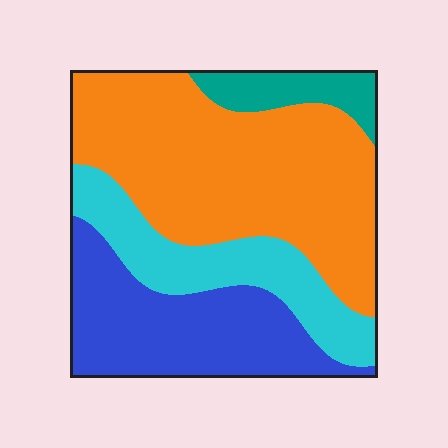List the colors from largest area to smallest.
From largest to smallest: orange, blue, cyan, teal.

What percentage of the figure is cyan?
Cyan takes up about one fifth (1/5) of the figure.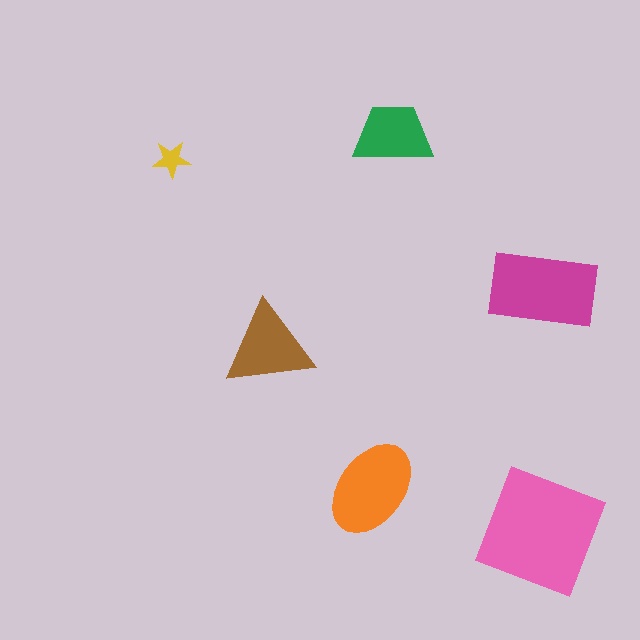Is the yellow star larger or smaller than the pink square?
Smaller.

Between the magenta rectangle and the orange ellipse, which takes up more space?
The magenta rectangle.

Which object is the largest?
The pink square.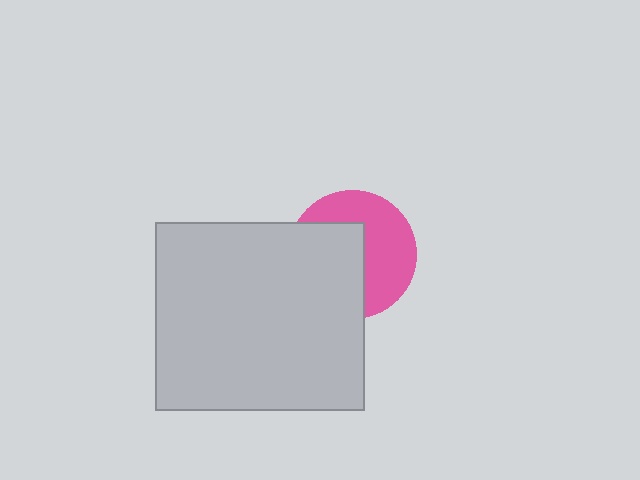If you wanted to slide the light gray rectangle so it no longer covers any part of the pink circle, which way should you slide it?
Slide it left — that is the most direct way to separate the two shapes.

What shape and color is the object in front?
The object in front is a light gray rectangle.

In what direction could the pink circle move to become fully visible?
The pink circle could move right. That would shift it out from behind the light gray rectangle entirely.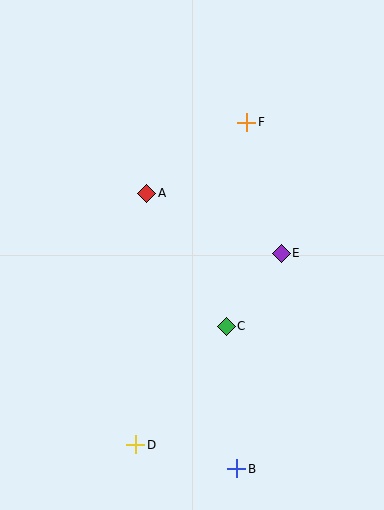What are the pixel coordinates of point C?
Point C is at (226, 326).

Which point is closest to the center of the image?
Point A at (147, 193) is closest to the center.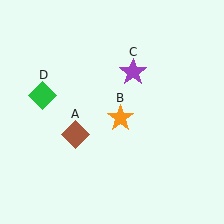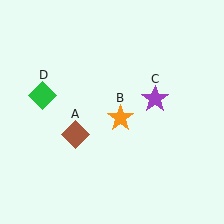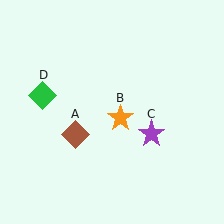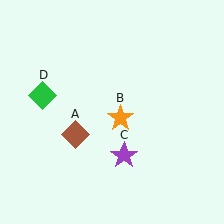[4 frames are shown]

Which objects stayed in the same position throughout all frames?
Brown diamond (object A) and orange star (object B) and green diamond (object D) remained stationary.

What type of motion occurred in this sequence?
The purple star (object C) rotated clockwise around the center of the scene.